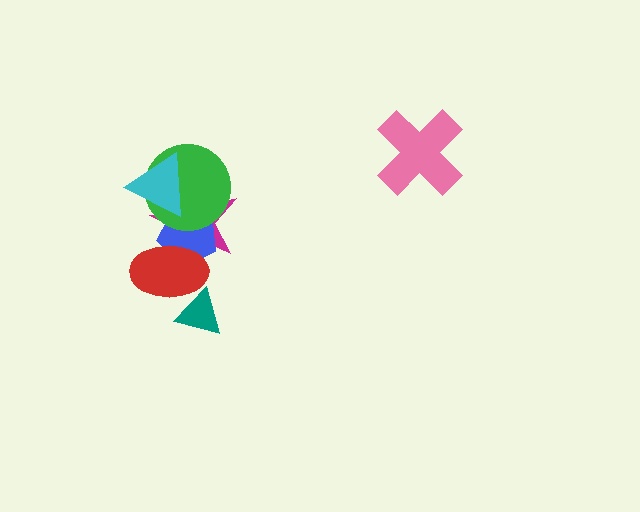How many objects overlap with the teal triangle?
1 object overlaps with the teal triangle.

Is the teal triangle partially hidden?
Yes, it is partially covered by another shape.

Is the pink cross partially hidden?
No, no other shape covers it.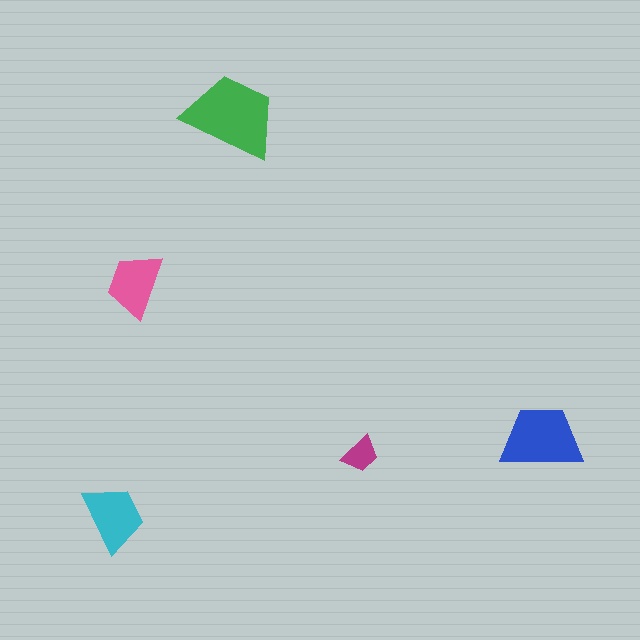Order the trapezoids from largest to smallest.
the green one, the blue one, the cyan one, the pink one, the magenta one.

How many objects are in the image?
There are 5 objects in the image.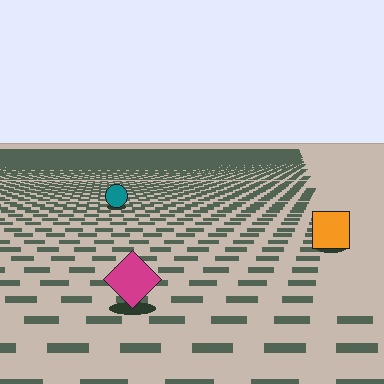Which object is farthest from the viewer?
The teal circle is farthest from the viewer. It appears smaller and the ground texture around it is denser.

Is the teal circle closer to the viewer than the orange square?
No. The orange square is closer — you can tell from the texture gradient: the ground texture is coarser near it.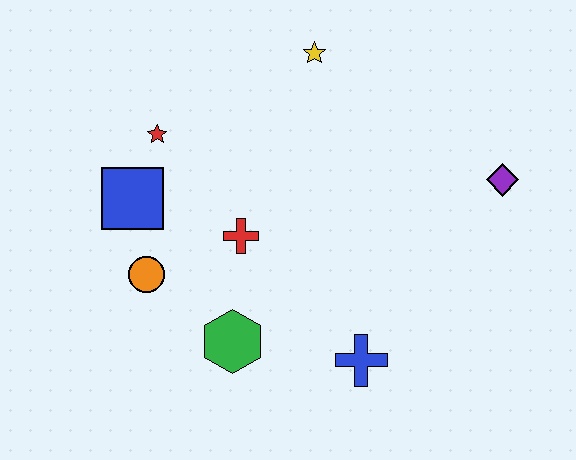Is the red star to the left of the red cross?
Yes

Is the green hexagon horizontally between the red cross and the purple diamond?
No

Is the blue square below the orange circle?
No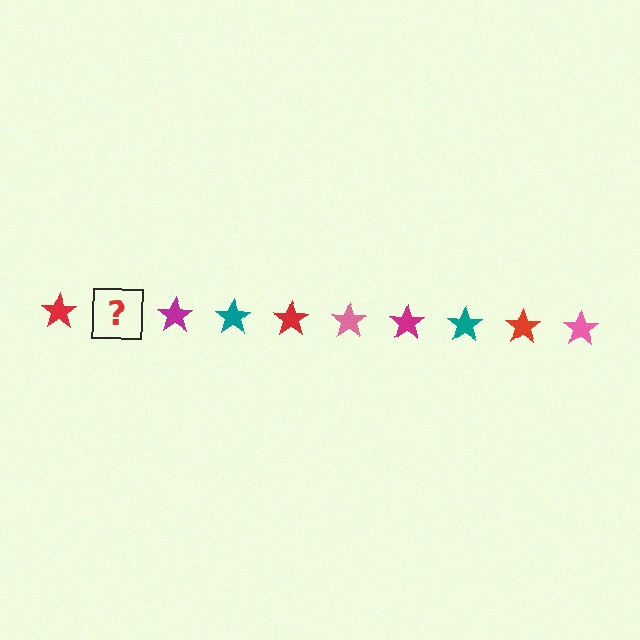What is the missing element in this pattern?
The missing element is a pink star.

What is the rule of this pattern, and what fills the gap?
The rule is that the pattern cycles through red, pink, magenta, teal stars. The gap should be filled with a pink star.